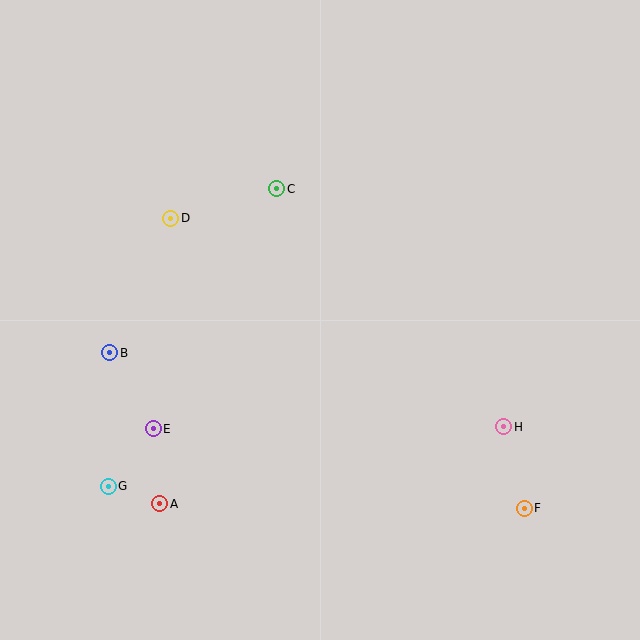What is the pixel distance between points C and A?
The distance between C and A is 336 pixels.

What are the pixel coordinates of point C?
Point C is at (277, 189).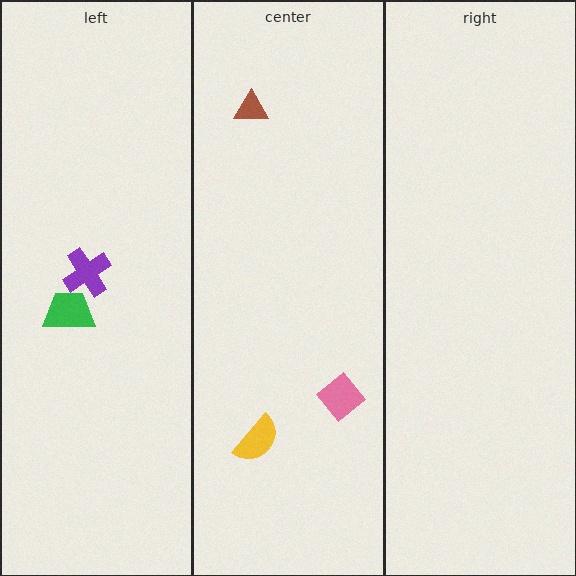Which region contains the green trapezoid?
The left region.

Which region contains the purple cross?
The left region.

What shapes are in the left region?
The purple cross, the green trapezoid.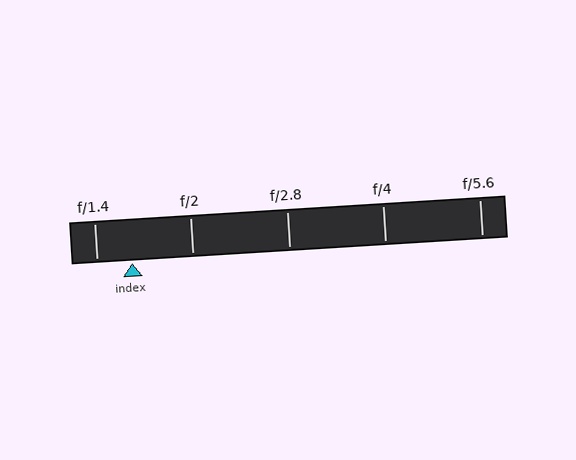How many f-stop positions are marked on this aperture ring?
There are 5 f-stop positions marked.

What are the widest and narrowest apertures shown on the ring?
The widest aperture shown is f/1.4 and the narrowest is f/5.6.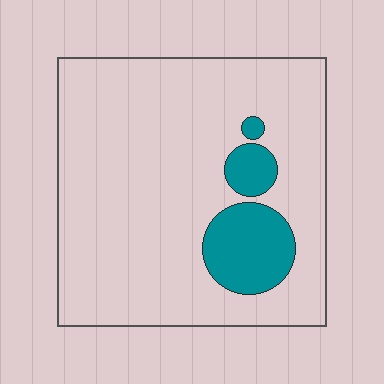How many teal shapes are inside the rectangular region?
3.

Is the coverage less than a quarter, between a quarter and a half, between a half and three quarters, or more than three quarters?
Less than a quarter.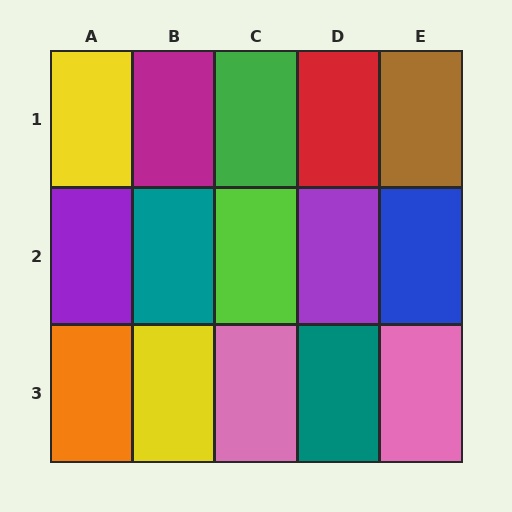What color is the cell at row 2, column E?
Blue.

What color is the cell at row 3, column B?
Yellow.